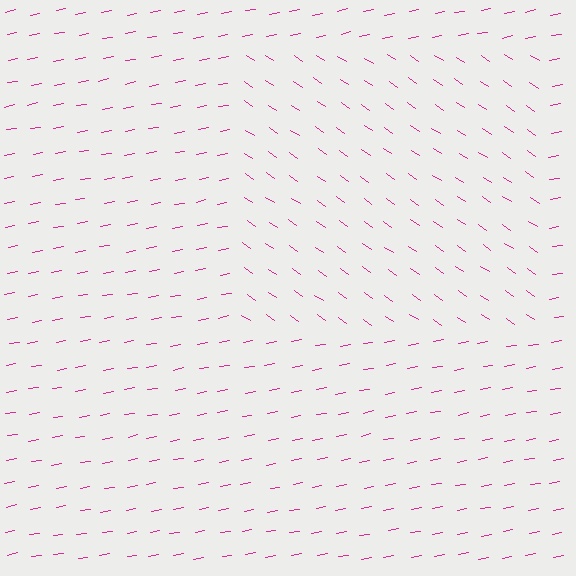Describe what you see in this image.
The image is filled with small magenta line segments. A rectangle region in the image has lines oriented differently from the surrounding lines, creating a visible texture boundary.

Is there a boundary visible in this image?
Yes, there is a texture boundary formed by a change in line orientation.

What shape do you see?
I see a rectangle.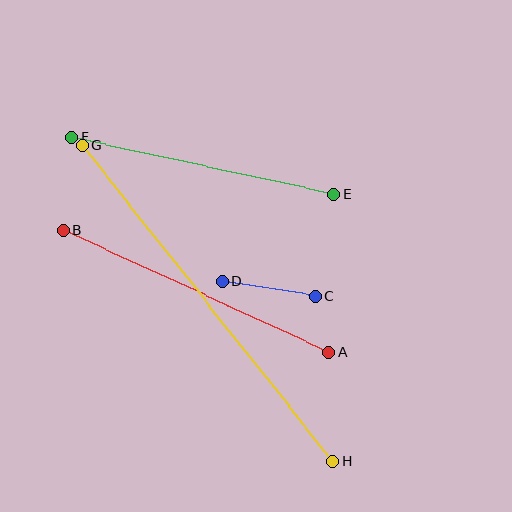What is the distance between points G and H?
The distance is approximately 402 pixels.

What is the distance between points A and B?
The distance is approximately 292 pixels.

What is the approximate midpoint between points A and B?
The midpoint is at approximately (196, 291) pixels.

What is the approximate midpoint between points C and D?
The midpoint is at approximately (268, 288) pixels.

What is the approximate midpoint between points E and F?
The midpoint is at approximately (203, 166) pixels.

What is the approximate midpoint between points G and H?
The midpoint is at approximately (208, 303) pixels.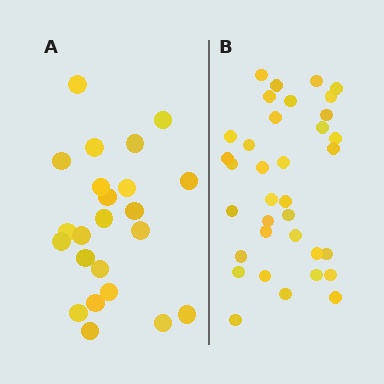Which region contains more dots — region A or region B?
Region B (the right region) has more dots.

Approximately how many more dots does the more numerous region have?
Region B has roughly 12 or so more dots than region A.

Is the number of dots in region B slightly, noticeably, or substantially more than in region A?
Region B has substantially more. The ratio is roughly 1.5 to 1.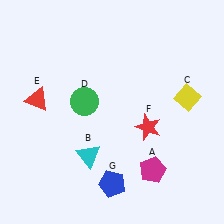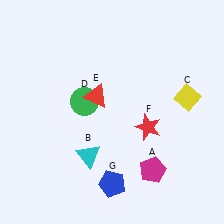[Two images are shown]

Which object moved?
The red triangle (E) moved right.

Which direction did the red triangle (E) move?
The red triangle (E) moved right.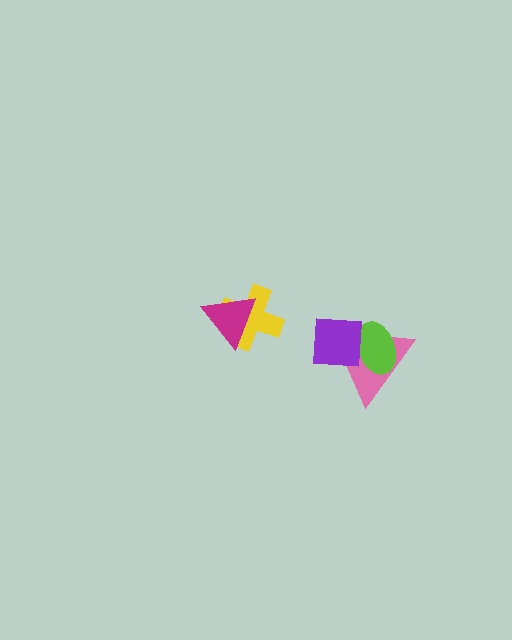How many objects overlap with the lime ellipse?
2 objects overlap with the lime ellipse.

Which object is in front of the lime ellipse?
The purple square is in front of the lime ellipse.